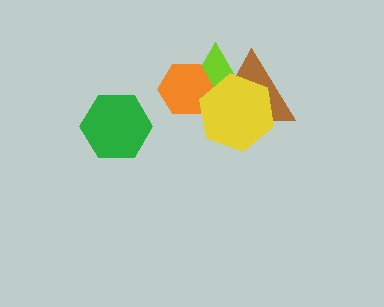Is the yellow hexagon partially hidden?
No, no other shape covers it.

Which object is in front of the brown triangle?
The yellow hexagon is in front of the brown triangle.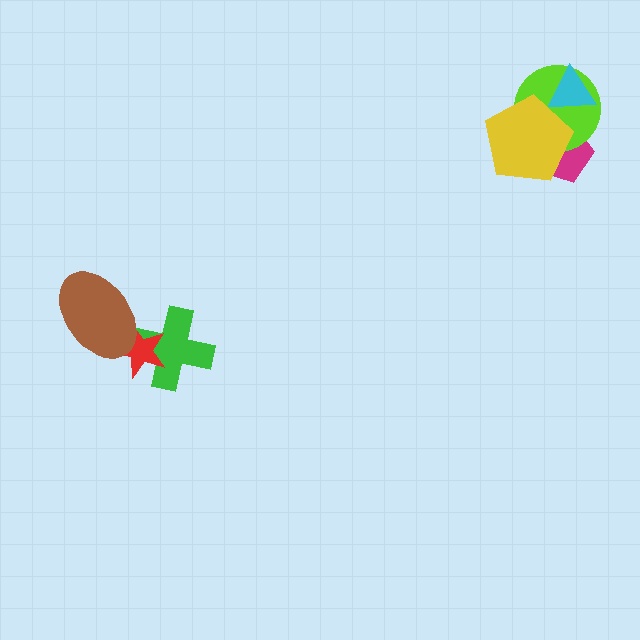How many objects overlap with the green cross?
1 object overlaps with the green cross.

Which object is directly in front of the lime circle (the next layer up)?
The cyan triangle is directly in front of the lime circle.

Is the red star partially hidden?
Yes, it is partially covered by another shape.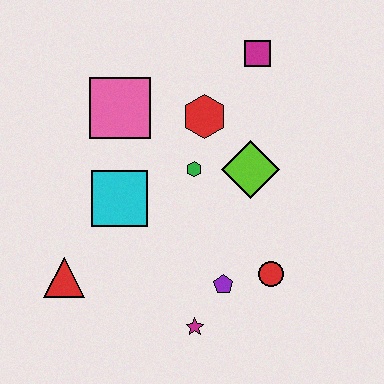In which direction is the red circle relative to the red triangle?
The red circle is to the right of the red triangle.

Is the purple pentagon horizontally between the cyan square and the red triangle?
No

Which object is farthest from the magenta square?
The red triangle is farthest from the magenta square.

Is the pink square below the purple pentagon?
No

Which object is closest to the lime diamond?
The green hexagon is closest to the lime diamond.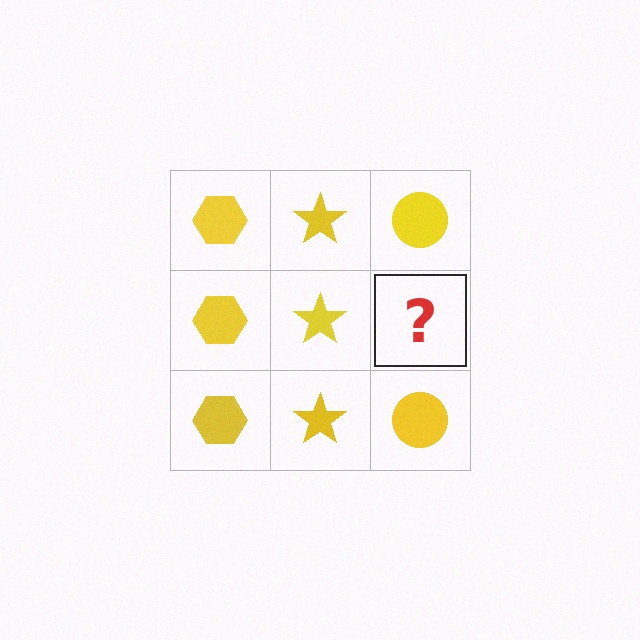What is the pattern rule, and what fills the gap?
The rule is that each column has a consistent shape. The gap should be filled with a yellow circle.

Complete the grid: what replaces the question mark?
The question mark should be replaced with a yellow circle.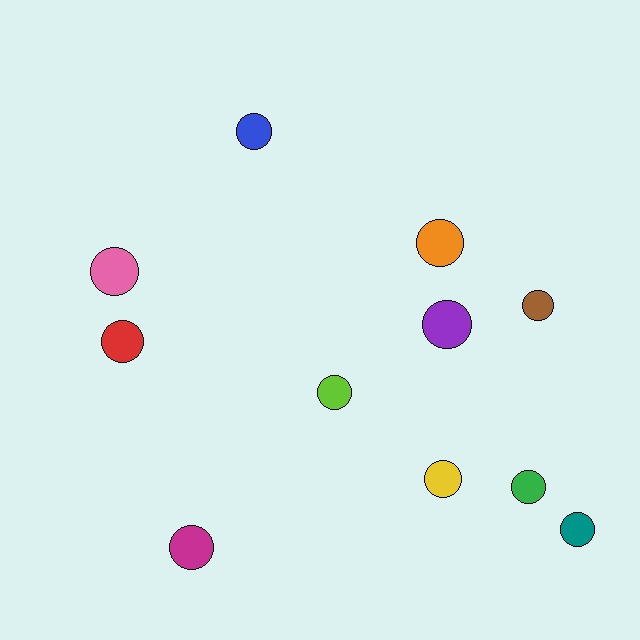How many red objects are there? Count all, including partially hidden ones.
There is 1 red object.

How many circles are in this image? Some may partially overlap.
There are 11 circles.